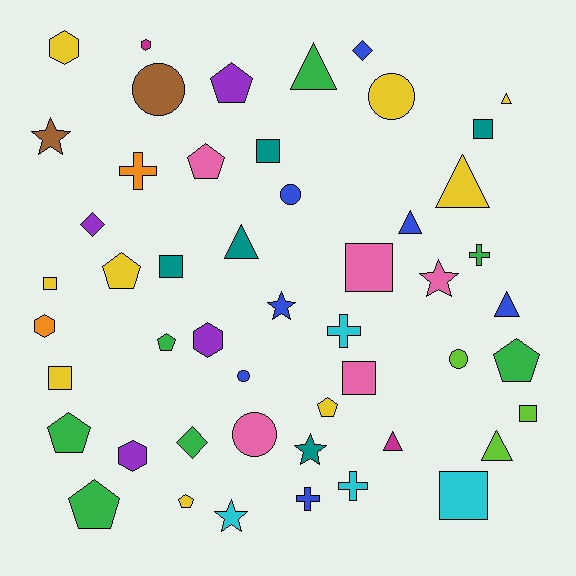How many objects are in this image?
There are 50 objects.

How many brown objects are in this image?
There are 2 brown objects.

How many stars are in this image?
There are 5 stars.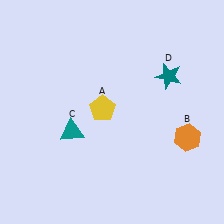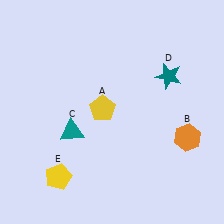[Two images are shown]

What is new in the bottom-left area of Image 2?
A yellow pentagon (E) was added in the bottom-left area of Image 2.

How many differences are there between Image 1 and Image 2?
There is 1 difference between the two images.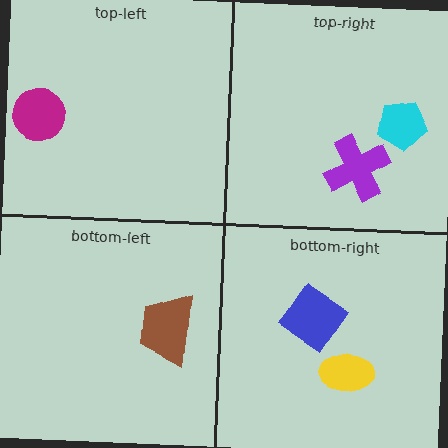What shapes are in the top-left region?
The magenta circle.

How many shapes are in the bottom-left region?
1.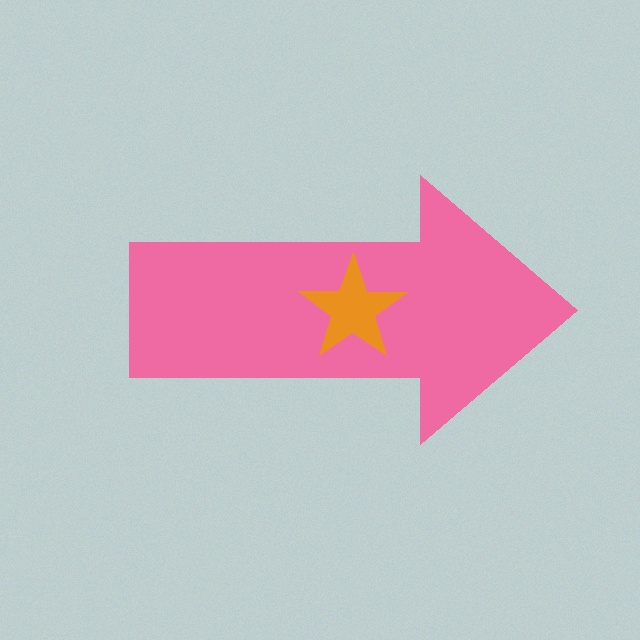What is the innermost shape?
The orange star.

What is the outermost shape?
The pink arrow.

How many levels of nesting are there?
2.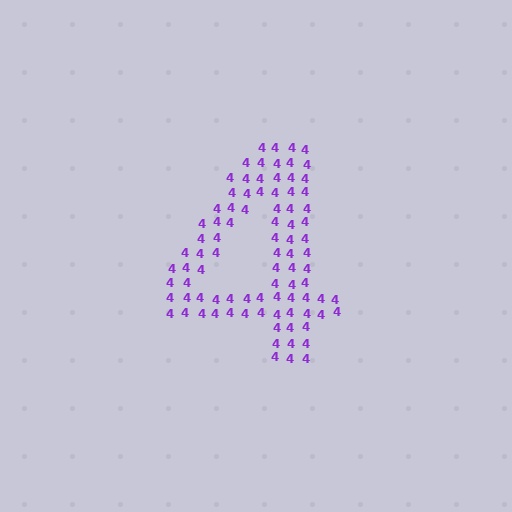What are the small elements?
The small elements are digit 4's.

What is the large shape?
The large shape is the digit 4.